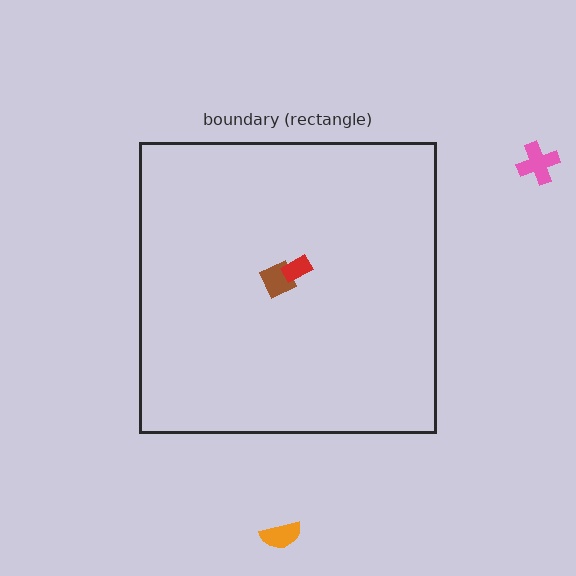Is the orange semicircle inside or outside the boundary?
Outside.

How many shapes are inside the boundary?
2 inside, 2 outside.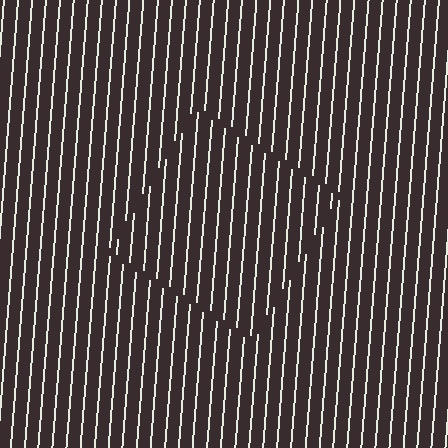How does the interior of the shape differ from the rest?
The interior of the shape contains the same grating, shifted by half a period — the contour is defined by the phase discontinuity where line-ends from the inner and outer gratings abut.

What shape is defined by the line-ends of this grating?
An illusory square. The interior of the shape contains the same grating, shifted by half a period — the contour is defined by the phase discontinuity where line-ends from the inner and outer gratings abut.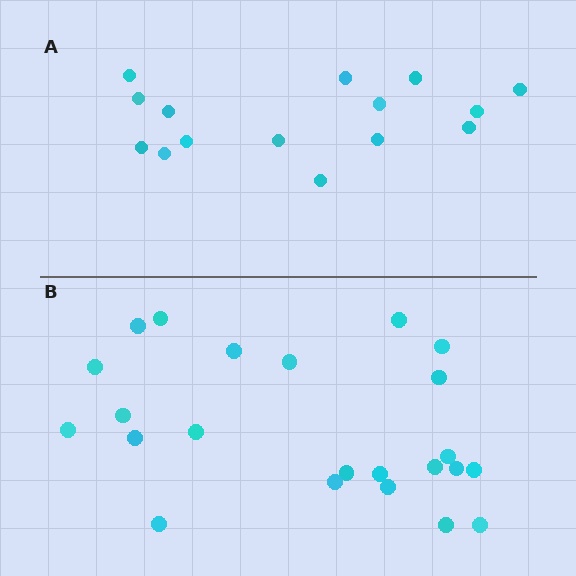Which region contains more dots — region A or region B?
Region B (the bottom region) has more dots.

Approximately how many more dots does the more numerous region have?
Region B has roughly 8 or so more dots than region A.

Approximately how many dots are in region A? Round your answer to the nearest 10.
About 20 dots. (The exact count is 15, which rounds to 20.)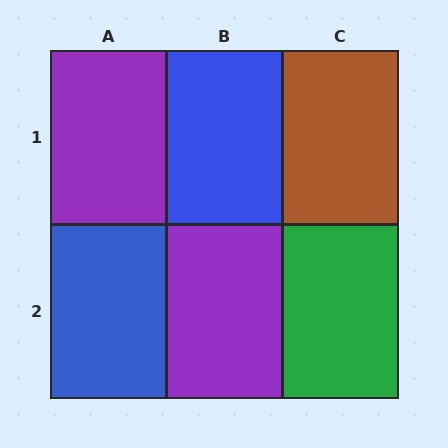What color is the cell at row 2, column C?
Green.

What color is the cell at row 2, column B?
Purple.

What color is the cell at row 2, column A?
Blue.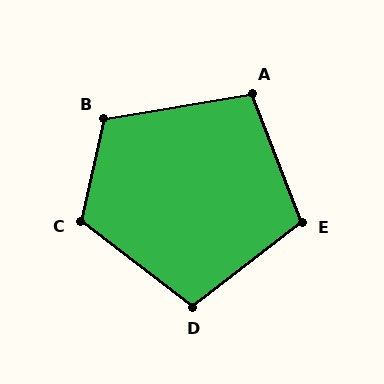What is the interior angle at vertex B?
Approximately 112 degrees (obtuse).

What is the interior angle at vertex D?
Approximately 105 degrees (obtuse).